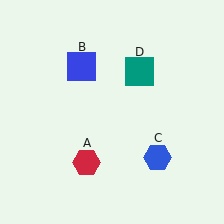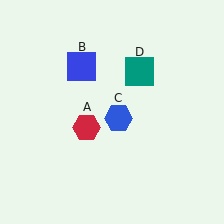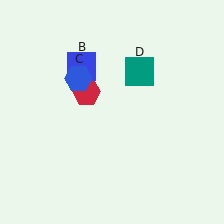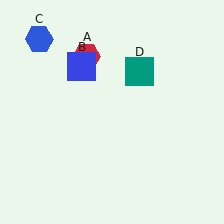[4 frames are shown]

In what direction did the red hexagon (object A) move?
The red hexagon (object A) moved up.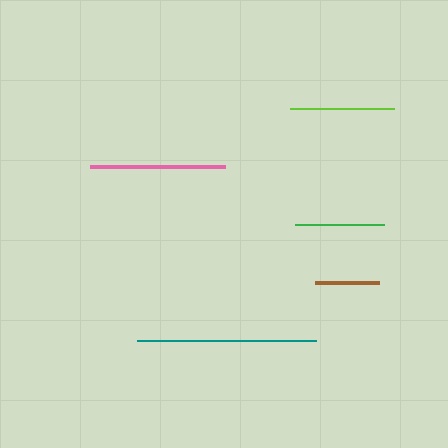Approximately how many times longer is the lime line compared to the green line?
The lime line is approximately 1.2 times the length of the green line.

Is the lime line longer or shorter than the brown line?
The lime line is longer than the brown line.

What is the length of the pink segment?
The pink segment is approximately 135 pixels long.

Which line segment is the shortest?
The brown line is the shortest at approximately 64 pixels.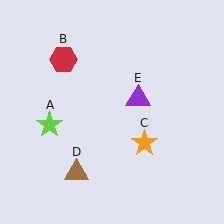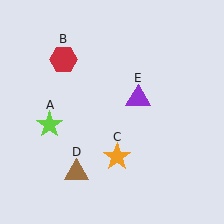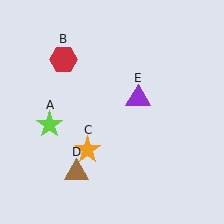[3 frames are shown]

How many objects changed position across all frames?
1 object changed position: orange star (object C).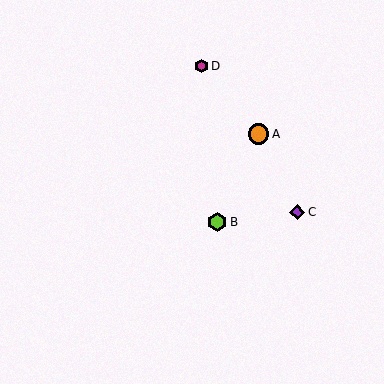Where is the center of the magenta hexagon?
The center of the magenta hexagon is at (201, 66).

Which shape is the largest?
The orange circle (labeled A) is the largest.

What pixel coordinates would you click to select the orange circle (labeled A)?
Click at (258, 134) to select the orange circle A.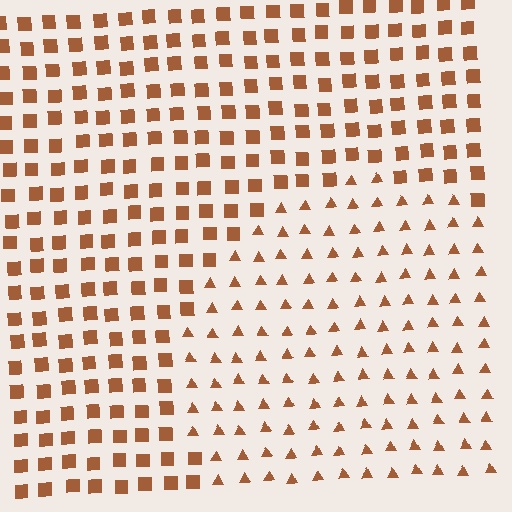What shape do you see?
I see a circle.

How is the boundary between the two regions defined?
The boundary is defined by a change in element shape: triangles inside vs. squares outside. All elements share the same color and spacing.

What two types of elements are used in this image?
The image uses triangles inside the circle region and squares outside it.